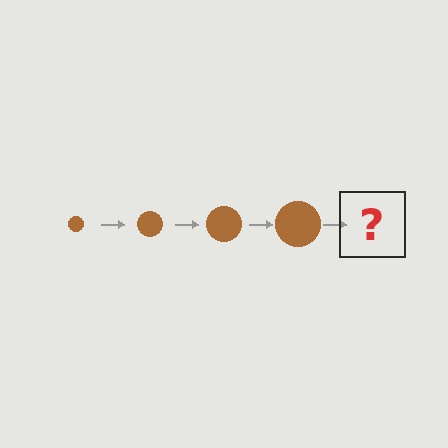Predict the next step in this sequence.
The next step is a brown circle, larger than the previous one.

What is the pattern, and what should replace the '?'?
The pattern is that the circle gets progressively larger each step. The '?' should be a brown circle, larger than the previous one.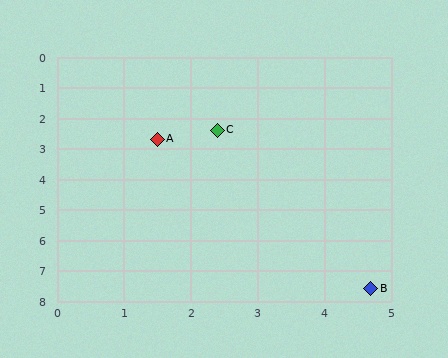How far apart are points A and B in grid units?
Points A and B are about 5.9 grid units apart.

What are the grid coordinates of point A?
Point A is at approximately (1.5, 2.7).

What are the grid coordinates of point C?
Point C is at approximately (2.4, 2.4).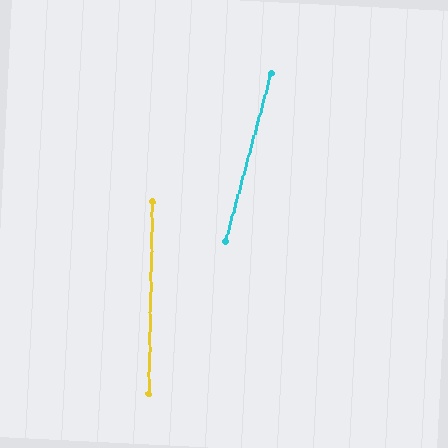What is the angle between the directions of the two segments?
Approximately 14 degrees.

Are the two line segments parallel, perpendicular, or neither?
Neither parallel nor perpendicular — they differ by about 14°.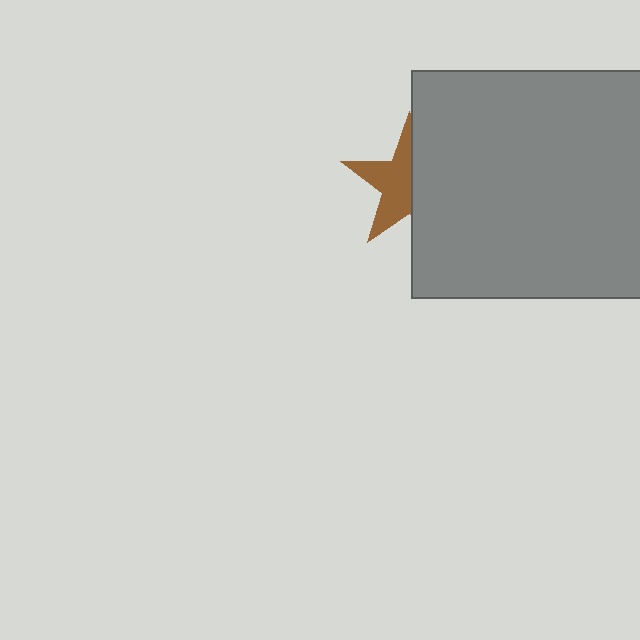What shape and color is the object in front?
The object in front is a gray rectangle.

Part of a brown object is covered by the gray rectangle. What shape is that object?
It is a star.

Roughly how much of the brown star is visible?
About half of it is visible (roughly 52%).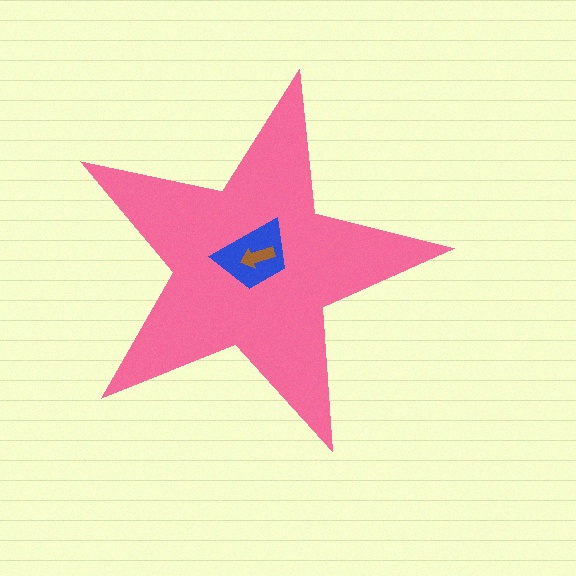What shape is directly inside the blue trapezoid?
The brown arrow.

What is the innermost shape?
The brown arrow.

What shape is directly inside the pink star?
The blue trapezoid.